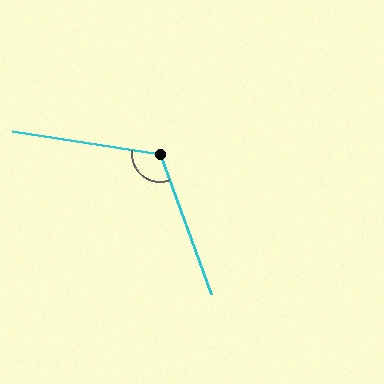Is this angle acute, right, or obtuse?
It is obtuse.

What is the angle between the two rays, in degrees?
Approximately 119 degrees.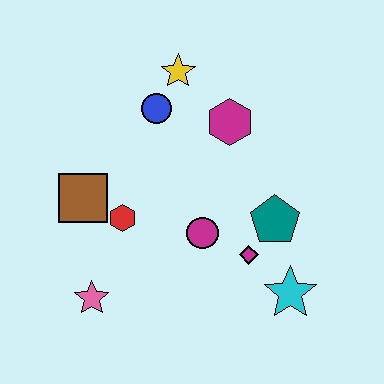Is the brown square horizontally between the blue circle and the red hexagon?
No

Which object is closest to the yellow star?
The blue circle is closest to the yellow star.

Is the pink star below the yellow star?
Yes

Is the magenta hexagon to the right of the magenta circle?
Yes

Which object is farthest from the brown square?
The cyan star is farthest from the brown square.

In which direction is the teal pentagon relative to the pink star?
The teal pentagon is to the right of the pink star.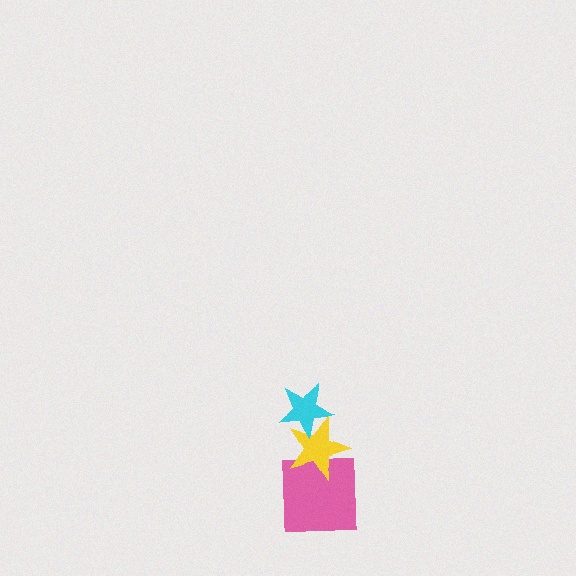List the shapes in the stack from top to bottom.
From top to bottom: the cyan star, the yellow star, the pink square.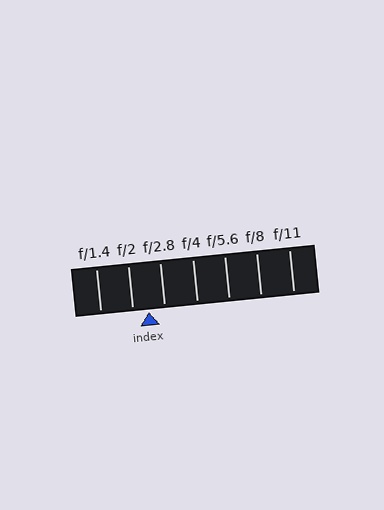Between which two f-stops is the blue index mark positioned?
The index mark is between f/2 and f/2.8.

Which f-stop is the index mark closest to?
The index mark is closest to f/2.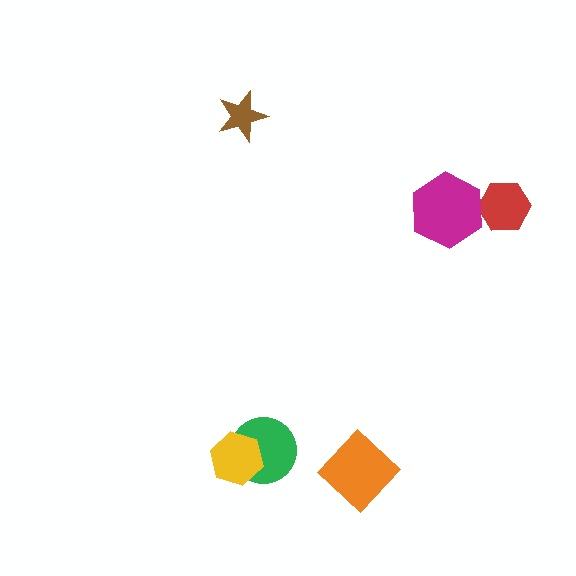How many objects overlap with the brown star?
0 objects overlap with the brown star.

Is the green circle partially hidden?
Yes, it is partially covered by another shape.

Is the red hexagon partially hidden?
Yes, it is partially covered by another shape.